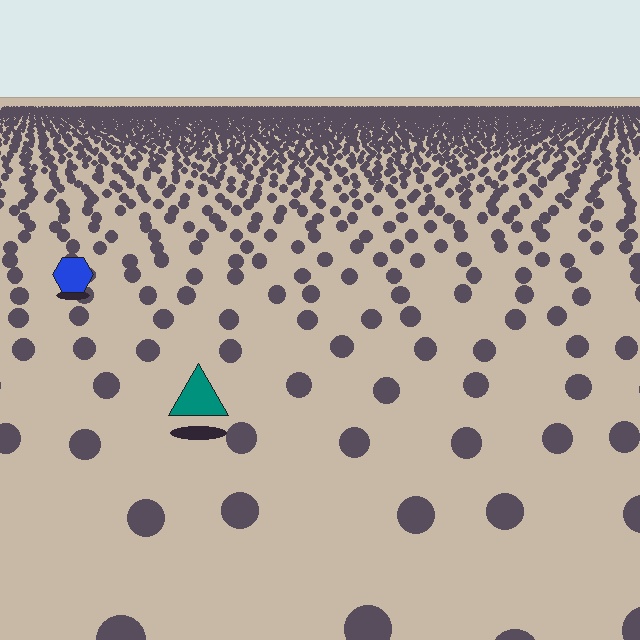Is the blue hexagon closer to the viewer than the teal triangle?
No. The teal triangle is closer — you can tell from the texture gradient: the ground texture is coarser near it.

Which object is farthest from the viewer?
The blue hexagon is farthest from the viewer. It appears smaller and the ground texture around it is denser.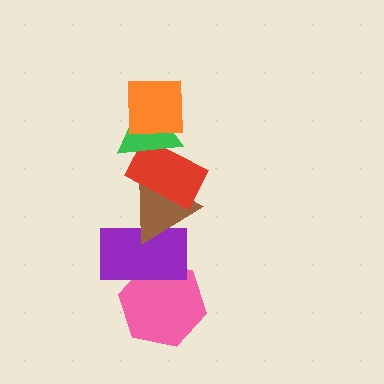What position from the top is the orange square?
The orange square is 1st from the top.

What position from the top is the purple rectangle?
The purple rectangle is 5th from the top.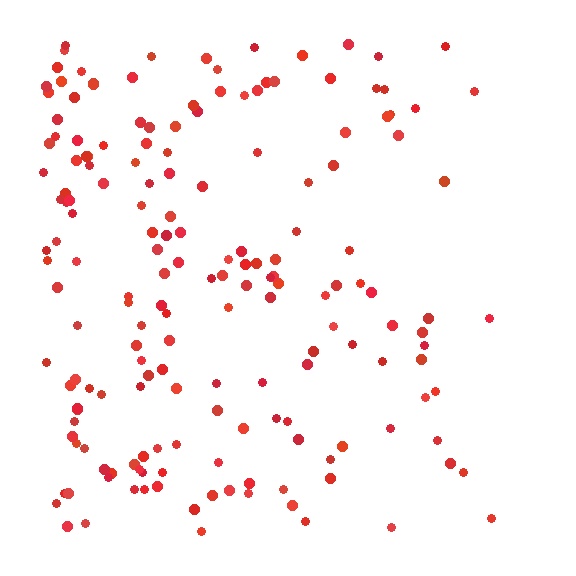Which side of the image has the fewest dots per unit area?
The right.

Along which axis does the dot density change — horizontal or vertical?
Horizontal.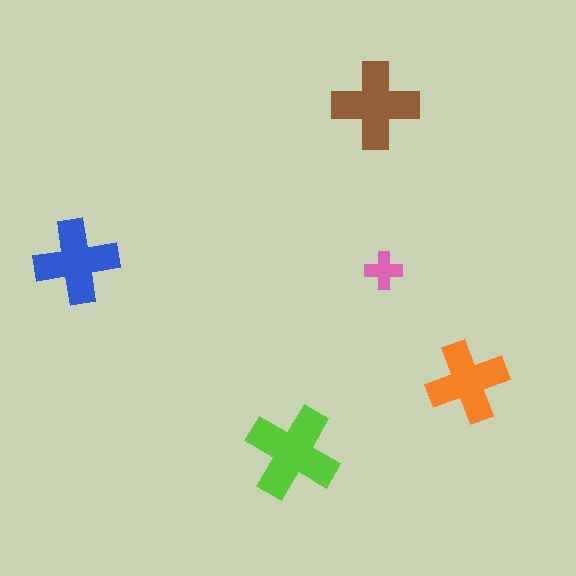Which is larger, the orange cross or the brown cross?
The brown one.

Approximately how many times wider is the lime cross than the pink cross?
About 2.5 times wider.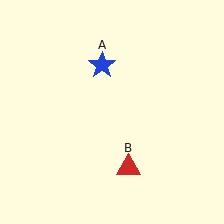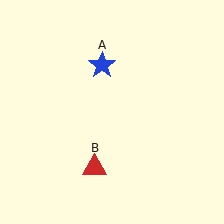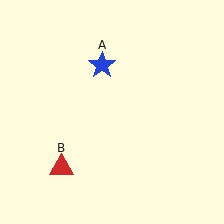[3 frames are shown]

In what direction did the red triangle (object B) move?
The red triangle (object B) moved left.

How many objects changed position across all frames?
1 object changed position: red triangle (object B).